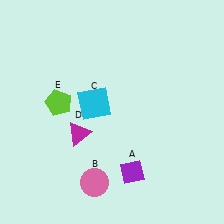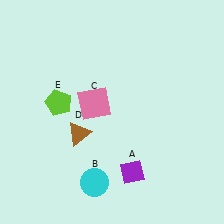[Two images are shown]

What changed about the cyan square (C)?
In Image 1, C is cyan. In Image 2, it changed to pink.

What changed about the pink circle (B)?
In Image 1, B is pink. In Image 2, it changed to cyan.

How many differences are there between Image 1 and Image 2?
There are 3 differences between the two images.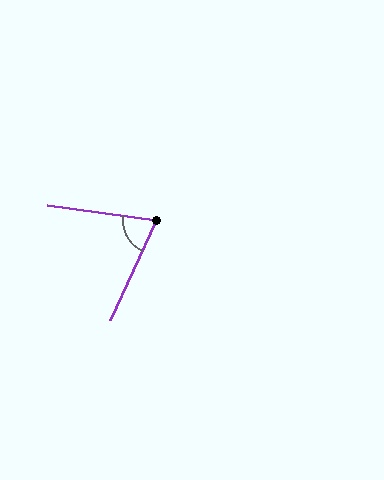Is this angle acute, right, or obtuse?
It is acute.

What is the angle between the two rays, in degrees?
Approximately 73 degrees.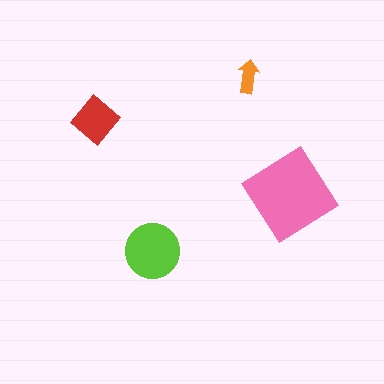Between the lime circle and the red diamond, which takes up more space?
The lime circle.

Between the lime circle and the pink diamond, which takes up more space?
The pink diamond.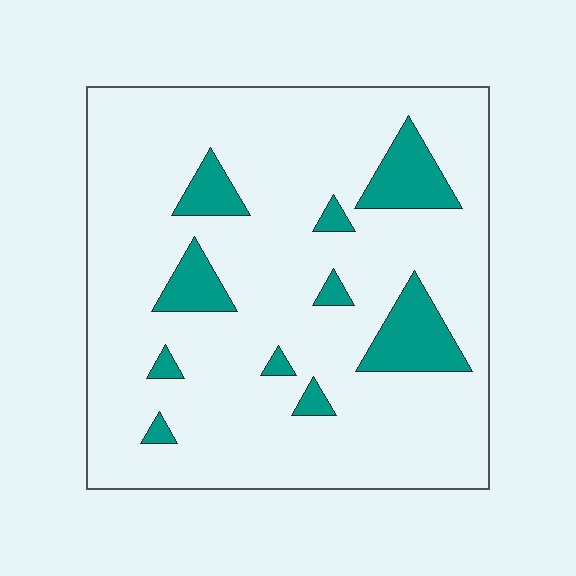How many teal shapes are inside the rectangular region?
10.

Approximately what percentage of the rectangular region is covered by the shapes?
Approximately 15%.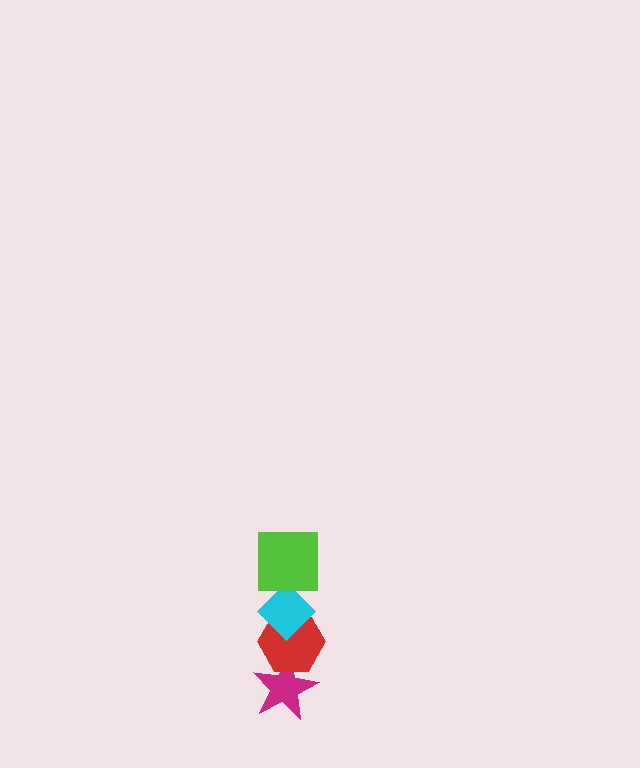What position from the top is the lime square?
The lime square is 1st from the top.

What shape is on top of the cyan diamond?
The lime square is on top of the cyan diamond.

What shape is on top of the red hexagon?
The cyan diamond is on top of the red hexagon.